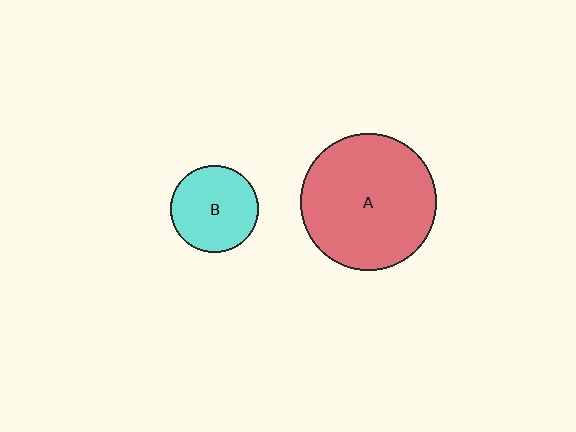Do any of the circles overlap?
No, none of the circles overlap.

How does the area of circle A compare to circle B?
Approximately 2.4 times.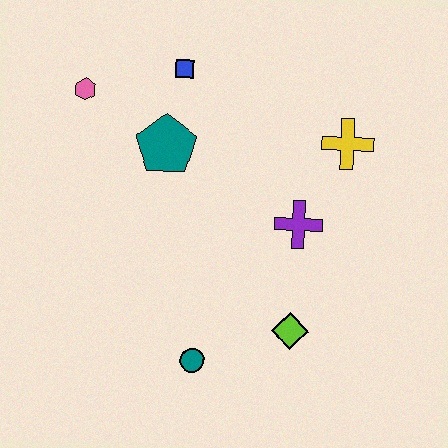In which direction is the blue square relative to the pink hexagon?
The blue square is to the right of the pink hexagon.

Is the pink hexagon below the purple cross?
No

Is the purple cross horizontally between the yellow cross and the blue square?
Yes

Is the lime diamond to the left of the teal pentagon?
No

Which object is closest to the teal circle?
The lime diamond is closest to the teal circle.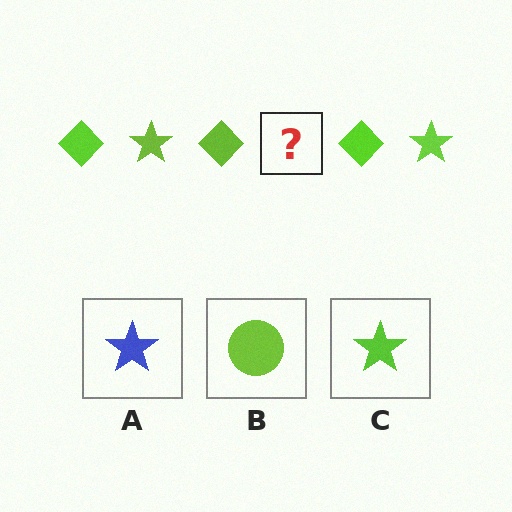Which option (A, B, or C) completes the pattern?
C.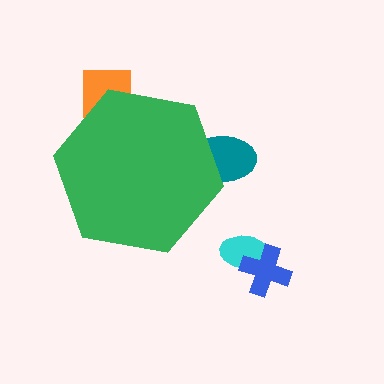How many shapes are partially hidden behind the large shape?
2 shapes are partially hidden.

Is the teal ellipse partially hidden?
Yes, the teal ellipse is partially hidden behind the green hexagon.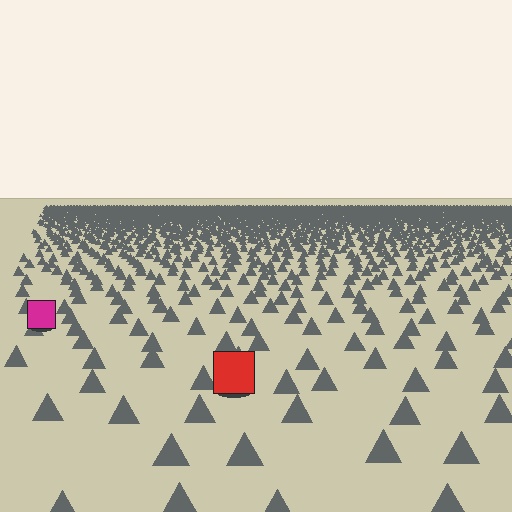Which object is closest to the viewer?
The red square is closest. The texture marks near it are larger and more spread out.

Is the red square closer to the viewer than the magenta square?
Yes. The red square is closer — you can tell from the texture gradient: the ground texture is coarser near it.